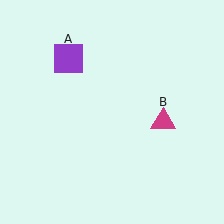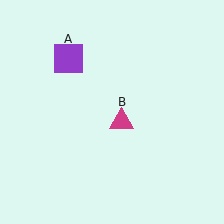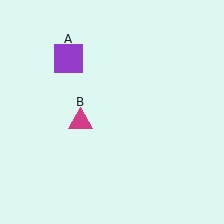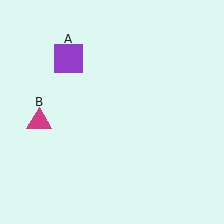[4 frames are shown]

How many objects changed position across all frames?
1 object changed position: magenta triangle (object B).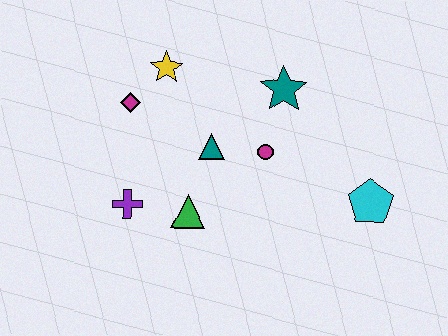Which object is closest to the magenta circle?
The teal triangle is closest to the magenta circle.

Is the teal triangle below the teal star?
Yes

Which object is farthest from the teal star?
The purple cross is farthest from the teal star.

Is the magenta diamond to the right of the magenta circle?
No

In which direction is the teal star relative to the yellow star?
The teal star is to the right of the yellow star.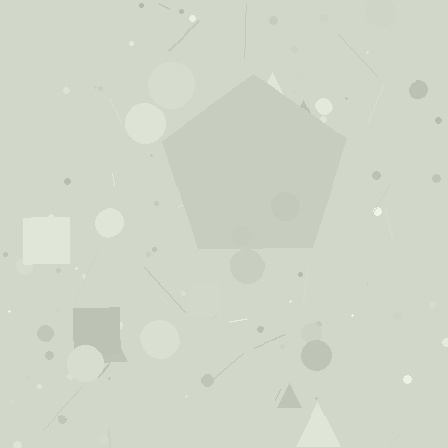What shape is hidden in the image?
A pentagon is hidden in the image.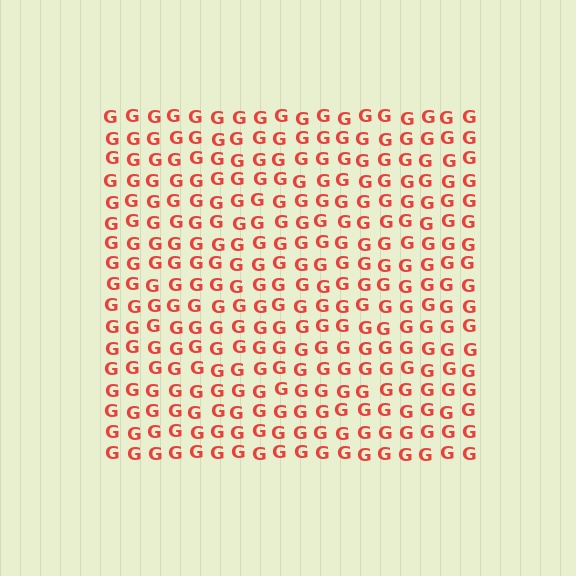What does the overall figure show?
The overall figure shows a square.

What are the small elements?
The small elements are letter G's.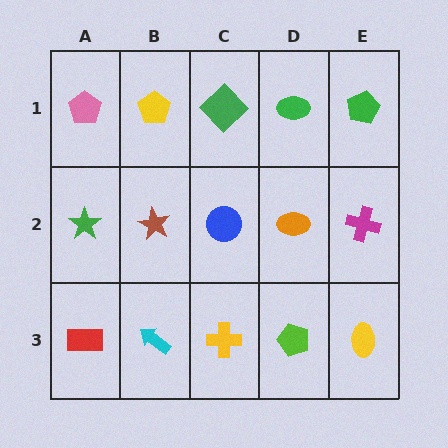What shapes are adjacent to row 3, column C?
A blue circle (row 2, column C), a cyan arrow (row 3, column B), a lime pentagon (row 3, column D).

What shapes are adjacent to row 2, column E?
A green pentagon (row 1, column E), a yellow ellipse (row 3, column E), an orange ellipse (row 2, column D).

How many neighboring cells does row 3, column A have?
2.